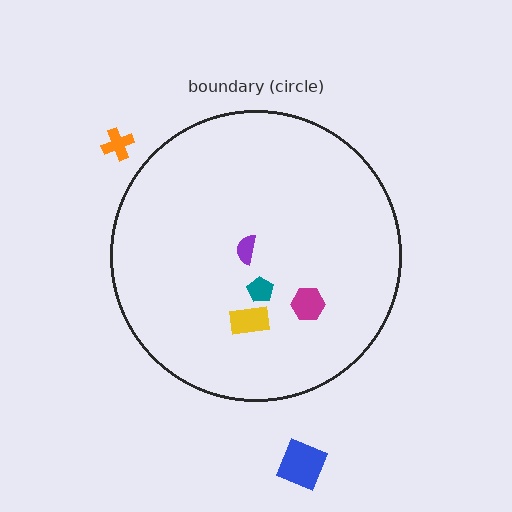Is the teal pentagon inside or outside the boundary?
Inside.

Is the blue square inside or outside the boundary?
Outside.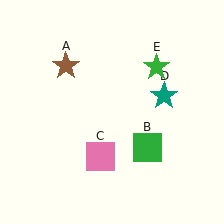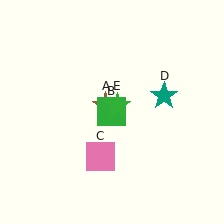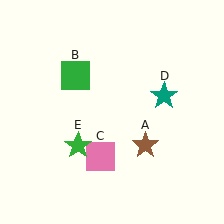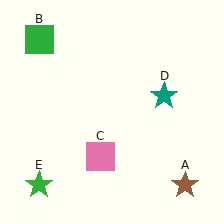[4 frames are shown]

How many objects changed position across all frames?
3 objects changed position: brown star (object A), green square (object B), green star (object E).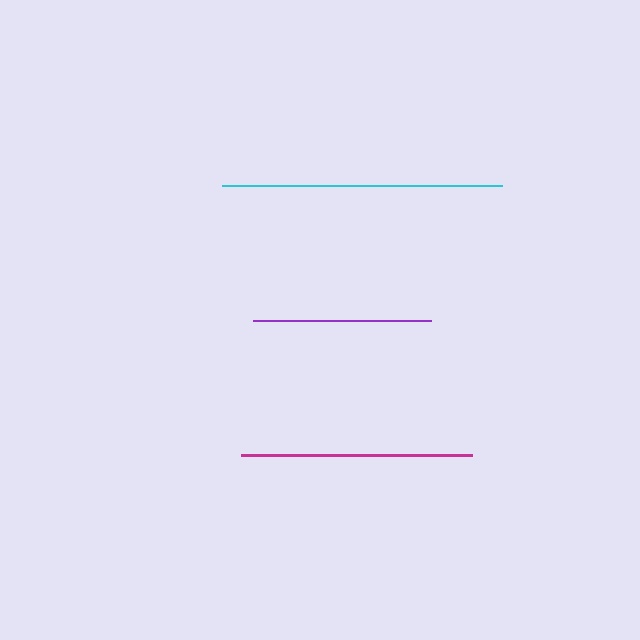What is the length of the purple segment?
The purple segment is approximately 177 pixels long.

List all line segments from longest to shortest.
From longest to shortest: cyan, magenta, purple.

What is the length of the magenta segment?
The magenta segment is approximately 231 pixels long.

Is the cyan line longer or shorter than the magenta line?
The cyan line is longer than the magenta line.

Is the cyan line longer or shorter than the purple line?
The cyan line is longer than the purple line.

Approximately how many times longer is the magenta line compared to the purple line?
The magenta line is approximately 1.3 times the length of the purple line.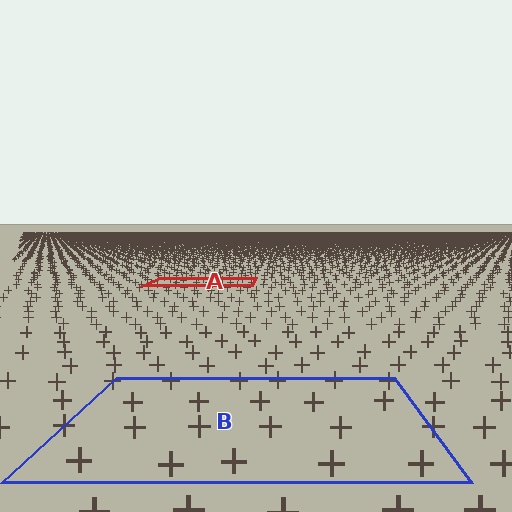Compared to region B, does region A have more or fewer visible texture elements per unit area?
Region A has more texture elements per unit area — they are packed more densely because it is farther away.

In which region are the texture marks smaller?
The texture marks are smaller in region A, because it is farther away.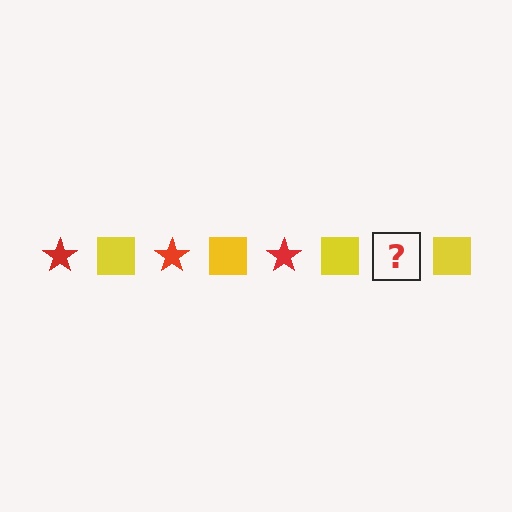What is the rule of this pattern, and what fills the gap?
The rule is that the pattern alternates between red star and yellow square. The gap should be filled with a red star.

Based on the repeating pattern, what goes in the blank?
The blank should be a red star.